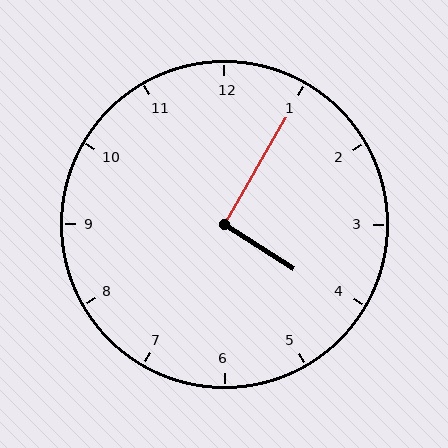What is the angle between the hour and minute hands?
Approximately 92 degrees.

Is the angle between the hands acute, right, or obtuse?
It is right.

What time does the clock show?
4:05.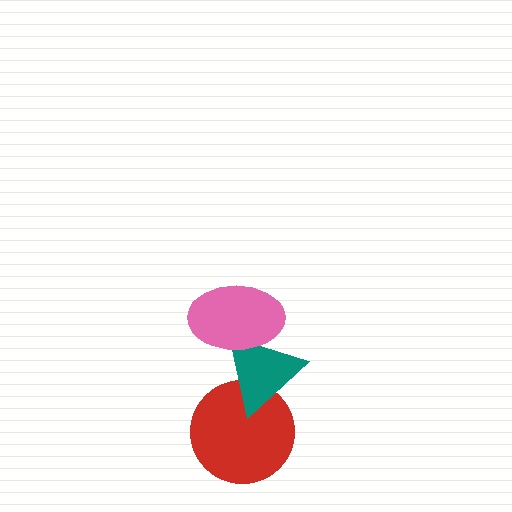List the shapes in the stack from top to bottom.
From top to bottom: the pink ellipse, the teal triangle, the red circle.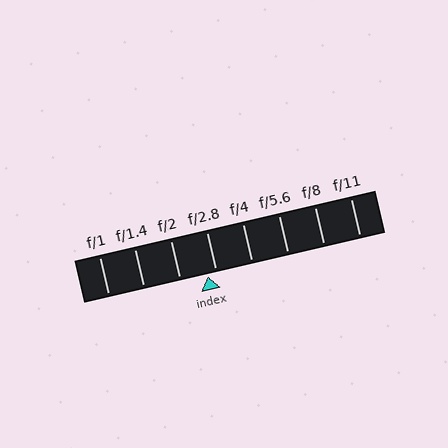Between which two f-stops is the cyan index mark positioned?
The index mark is between f/2 and f/2.8.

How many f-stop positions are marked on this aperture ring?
There are 8 f-stop positions marked.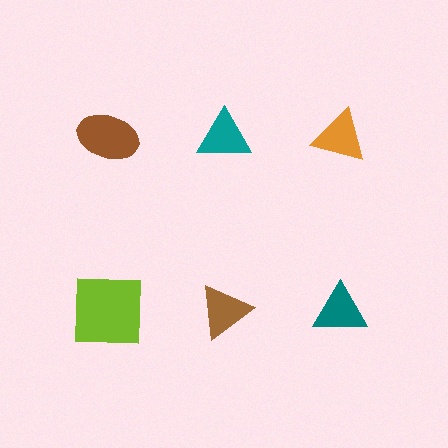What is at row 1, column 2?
A teal triangle.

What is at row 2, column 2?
A brown triangle.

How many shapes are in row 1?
3 shapes.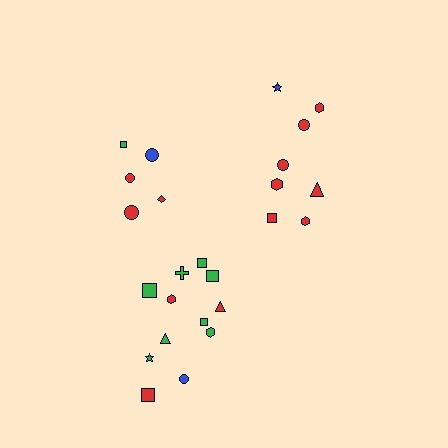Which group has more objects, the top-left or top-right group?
The top-right group.